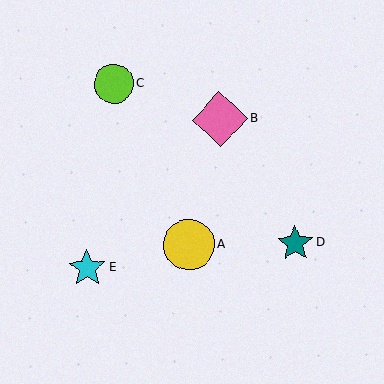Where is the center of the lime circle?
The center of the lime circle is at (114, 84).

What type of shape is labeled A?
Shape A is a yellow circle.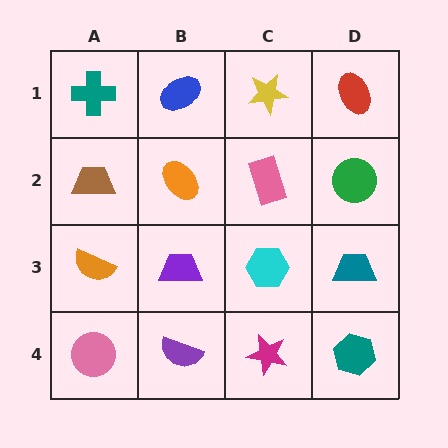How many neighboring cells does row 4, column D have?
2.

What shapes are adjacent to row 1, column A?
A brown trapezoid (row 2, column A), a blue ellipse (row 1, column B).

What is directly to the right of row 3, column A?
A purple trapezoid.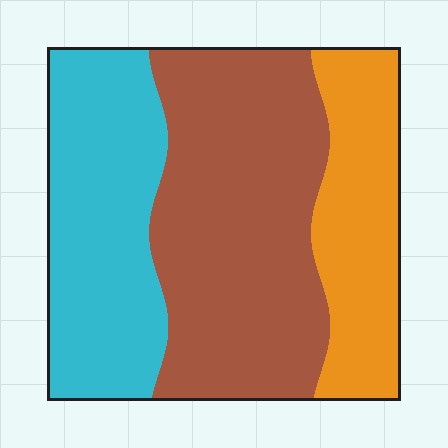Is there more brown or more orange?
Brown.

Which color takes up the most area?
Brown, at roughly 45%.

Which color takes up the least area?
Orange, at roughly 25%.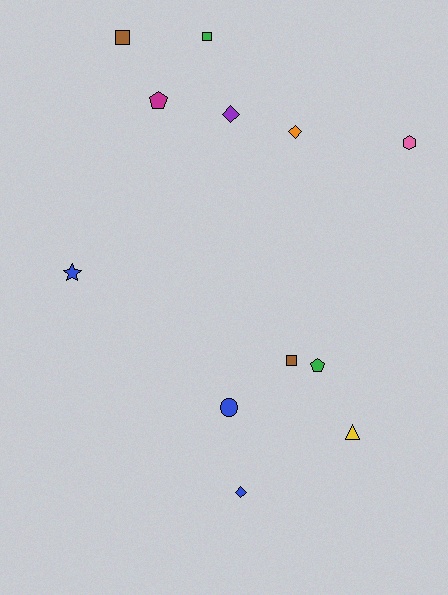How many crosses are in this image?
There are no crosses.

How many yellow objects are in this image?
There is 1 yellow object.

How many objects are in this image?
There are 12 objects.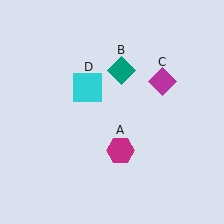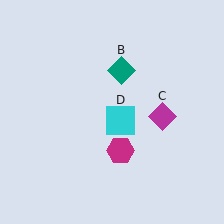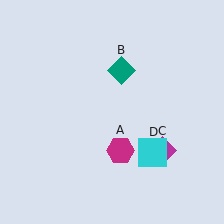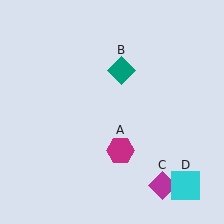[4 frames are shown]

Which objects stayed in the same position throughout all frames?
Magenta hexagon (object A) and teal diamond (object B) remained stationary.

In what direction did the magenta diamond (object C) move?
The magenta diamond (object C) moved down.